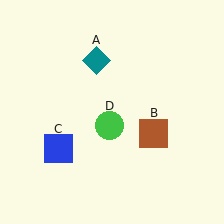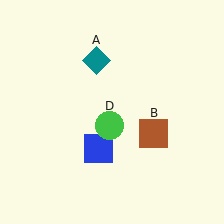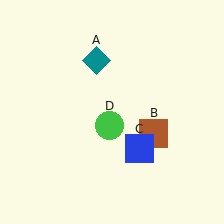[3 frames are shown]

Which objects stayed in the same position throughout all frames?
Teal diamond (object A) and brown square (object B) and green circle (object D) remained stationary.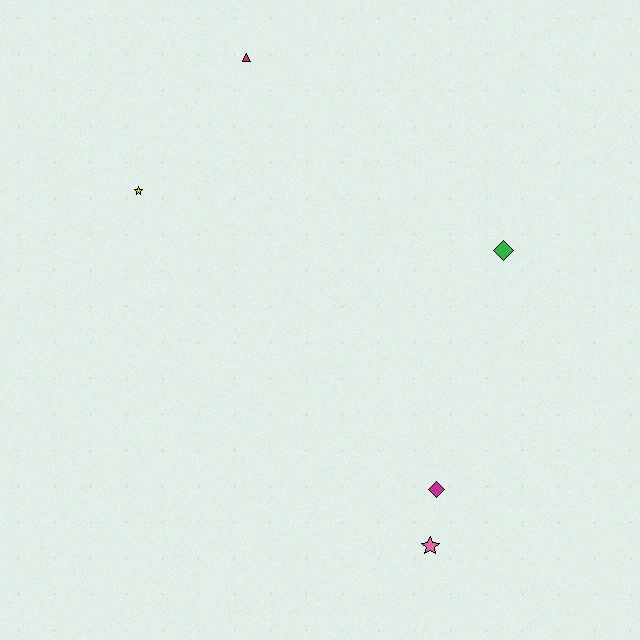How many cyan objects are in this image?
There are no cyan objects.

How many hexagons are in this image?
There are no hexagons.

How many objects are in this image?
There are 5 objects.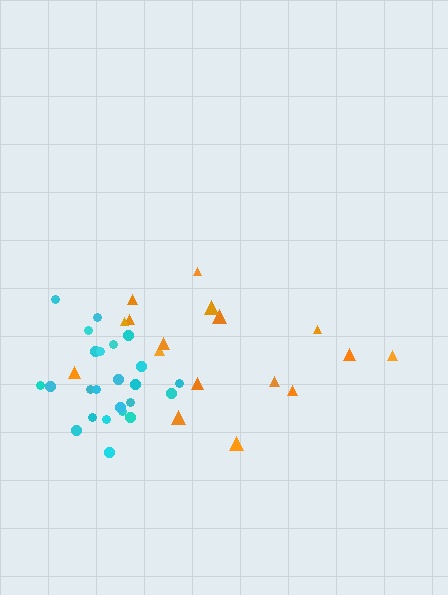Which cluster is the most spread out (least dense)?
Orange.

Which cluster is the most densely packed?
Cyan.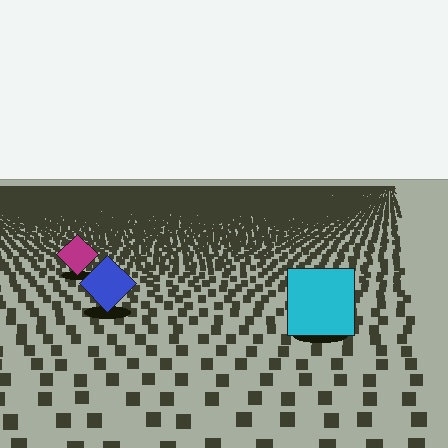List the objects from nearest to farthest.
From nearest to farthest: the cyan square, the blue diamond, the magenta diamond.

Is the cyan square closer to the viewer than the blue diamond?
Yes. The cyan square is closer — you can tell from the texture gradient: the ground texture is coarser near it.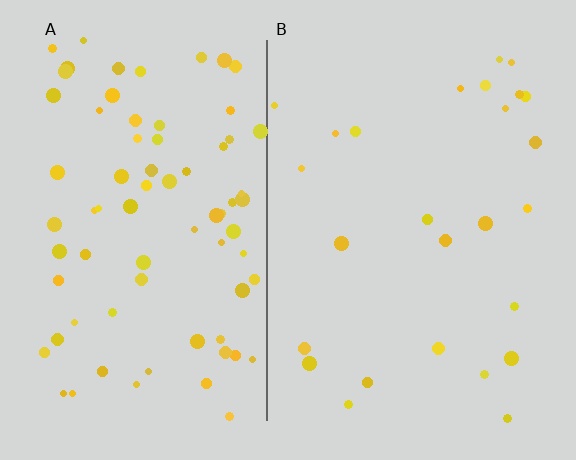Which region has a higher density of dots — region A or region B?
A (the left).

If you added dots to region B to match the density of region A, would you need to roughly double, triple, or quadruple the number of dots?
Approximately triple.